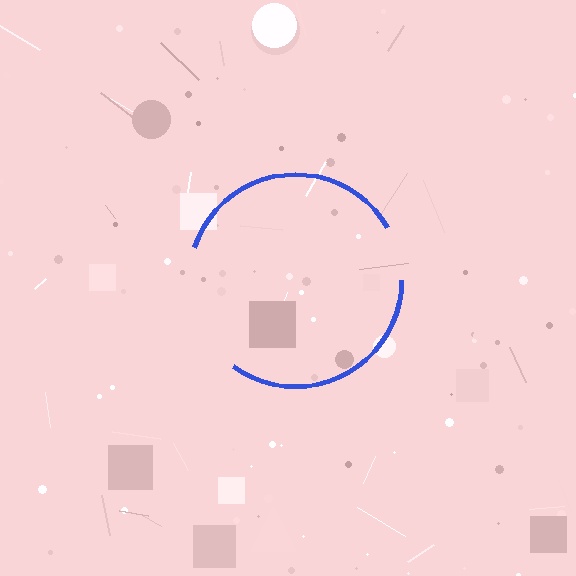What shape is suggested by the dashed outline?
The dashed outline suggests a circle.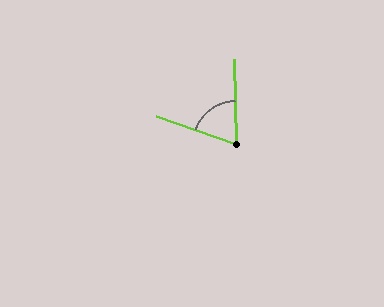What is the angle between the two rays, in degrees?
Approximately 69 degrees.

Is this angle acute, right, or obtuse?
It is acute.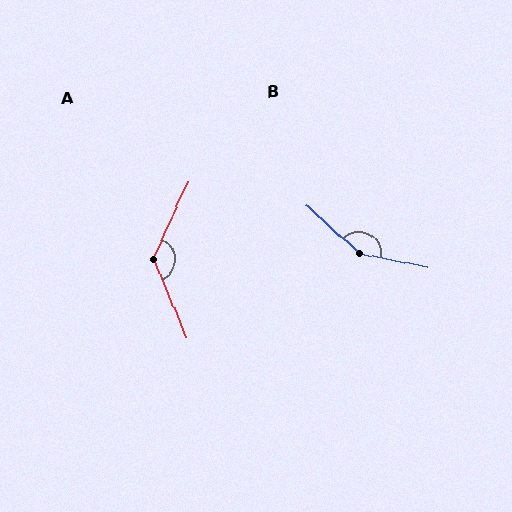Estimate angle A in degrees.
Approximately 133 degrees.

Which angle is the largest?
B, at approximately 149 degrees.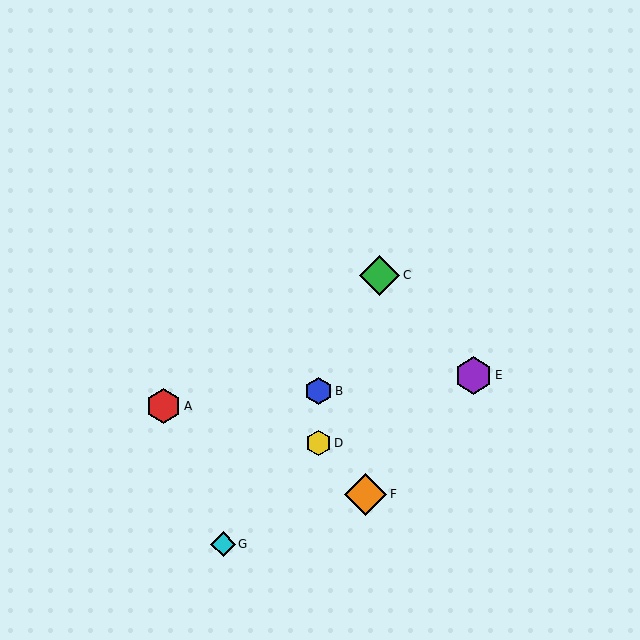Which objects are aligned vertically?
Objects B, D are aligned vertically.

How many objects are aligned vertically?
2 objects (B, D) are aligned vertically.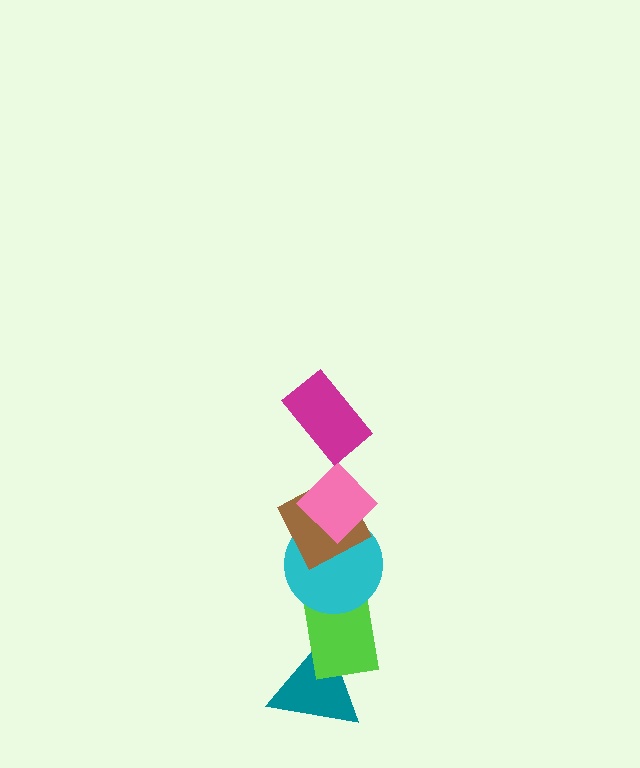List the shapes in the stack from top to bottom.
From top to bottom: the magenta rectangle, the pink diamond, the brown diamond, the cyan circle, the lime rectangle, the teal triangle.